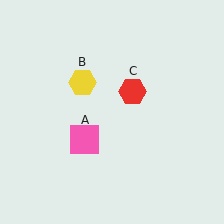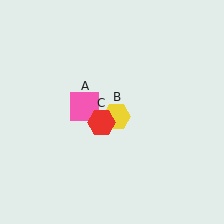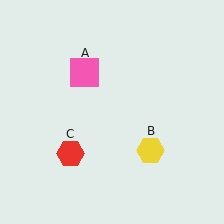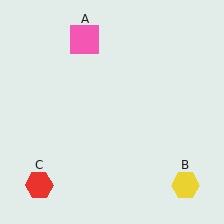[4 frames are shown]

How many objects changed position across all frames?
3 objects changed position: pink square (object A), yellow hexagon (object B), red hexagon (object C).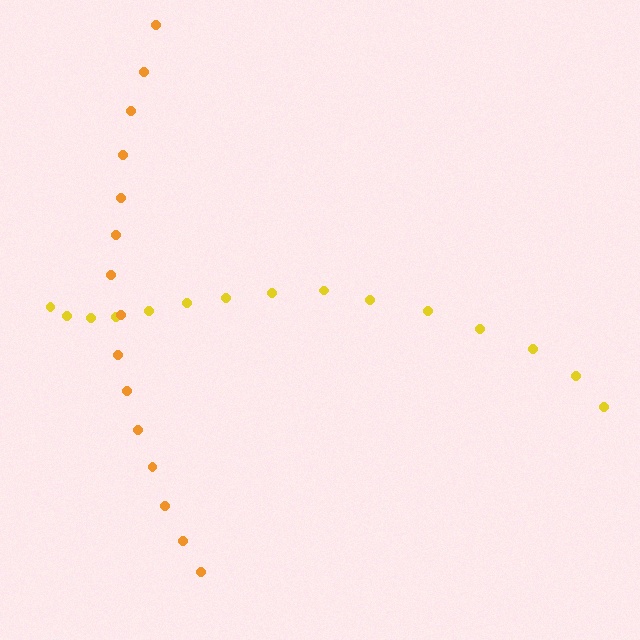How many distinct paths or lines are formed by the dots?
There are 2 distinct paths.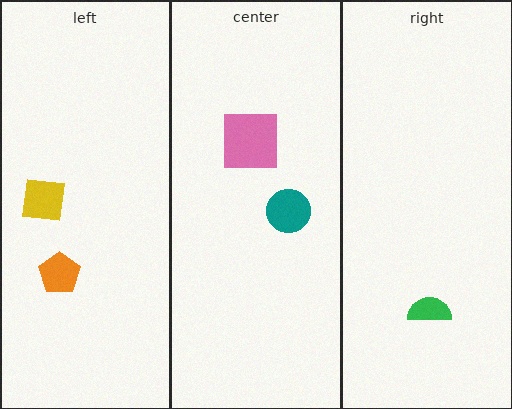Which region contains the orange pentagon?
The left region.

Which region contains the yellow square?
The left region.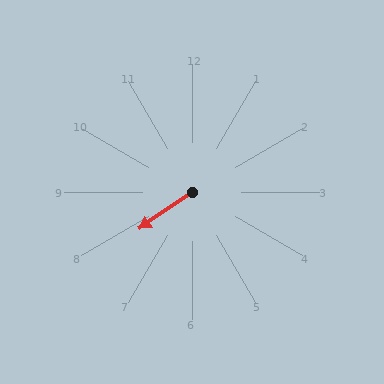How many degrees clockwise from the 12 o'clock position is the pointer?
Approximately 235 degrees.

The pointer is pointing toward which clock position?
Roughly 8 o'clock.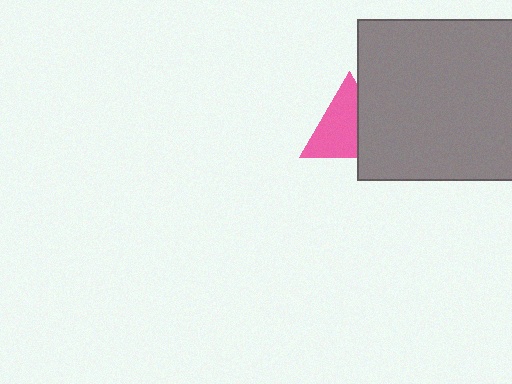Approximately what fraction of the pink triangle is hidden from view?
Roughly 35% of the pink triangle is hidden behind the gray square.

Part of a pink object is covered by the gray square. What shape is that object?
It is a triangle.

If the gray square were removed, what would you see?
You would see the complete pink triangle.